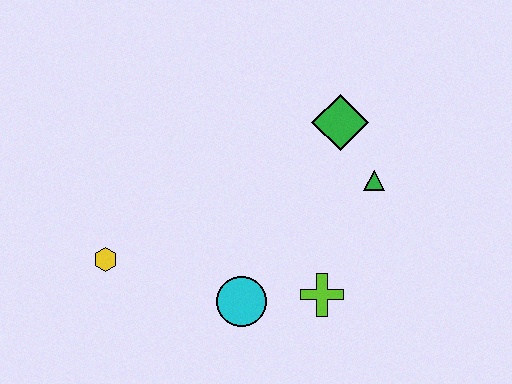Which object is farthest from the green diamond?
The yellow hexagon is farthest from the green diamond.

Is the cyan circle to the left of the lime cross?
Yes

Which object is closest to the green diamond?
The green triangle is closest to the green diamond.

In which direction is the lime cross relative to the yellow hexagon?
The lime cross is to the right of the yellow hexagon.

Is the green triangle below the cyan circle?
No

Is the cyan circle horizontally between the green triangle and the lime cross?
No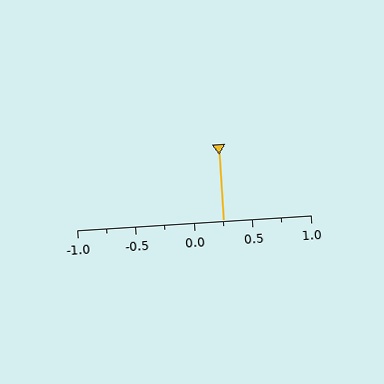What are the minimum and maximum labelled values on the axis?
The axis runs from -1.0 to 1.0.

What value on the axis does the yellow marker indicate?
The marker indicates approximately 0.25.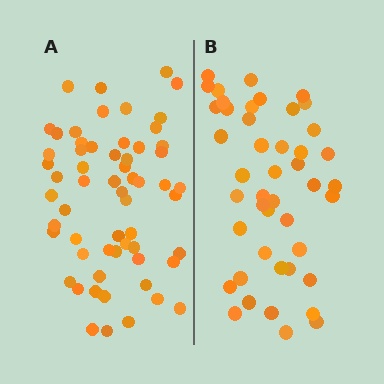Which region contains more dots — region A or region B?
Region A (the left region) has more dots.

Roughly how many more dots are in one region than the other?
Region A has approximately 15 more dots than region B.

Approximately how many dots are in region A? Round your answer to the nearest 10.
About 60 dots.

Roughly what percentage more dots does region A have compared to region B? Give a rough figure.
About 35% more.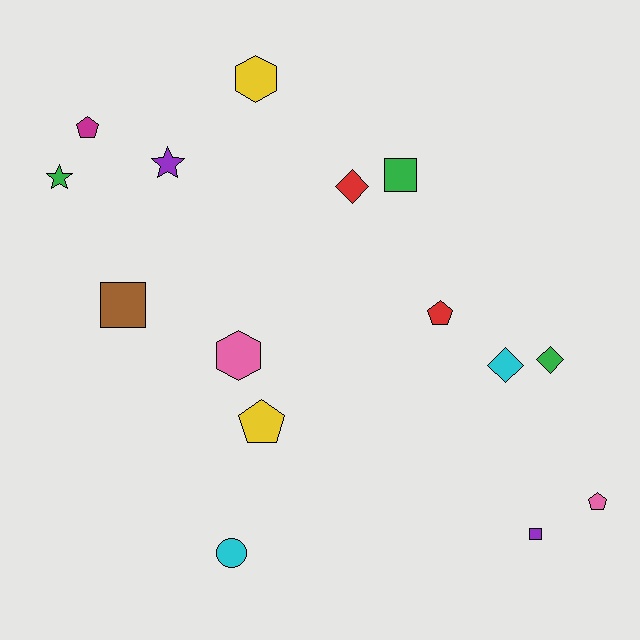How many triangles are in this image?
There are no triangles.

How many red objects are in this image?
There are 2 red objects.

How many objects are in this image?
There are 15 objects.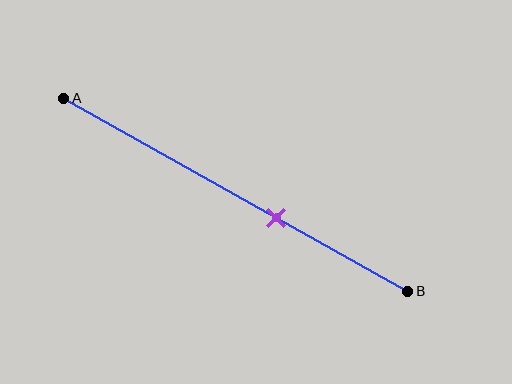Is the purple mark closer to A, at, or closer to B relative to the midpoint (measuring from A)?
The purple mark is closer to point B than the midpoint of segment AB.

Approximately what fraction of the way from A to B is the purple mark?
The purple mark is approximately 60% of the way from A to B.